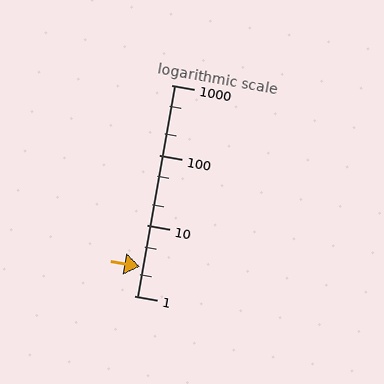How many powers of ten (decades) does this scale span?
The scale spans 3 decades, from 1 to 1000.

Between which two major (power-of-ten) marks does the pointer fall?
The pointer is between 1 and 10.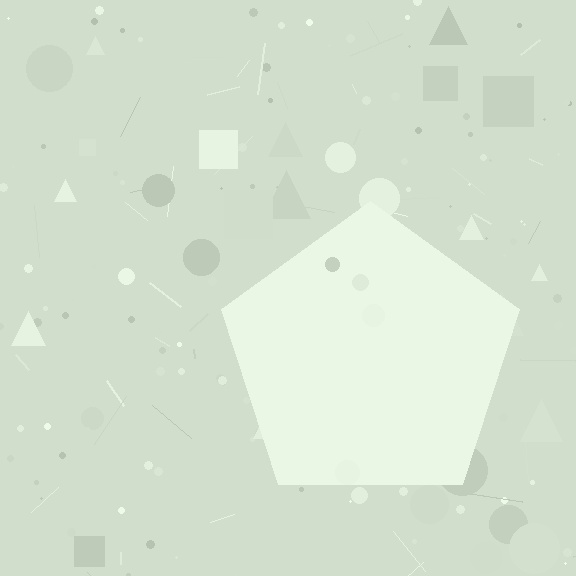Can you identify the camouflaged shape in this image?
The camouflaged shape is a pentagon.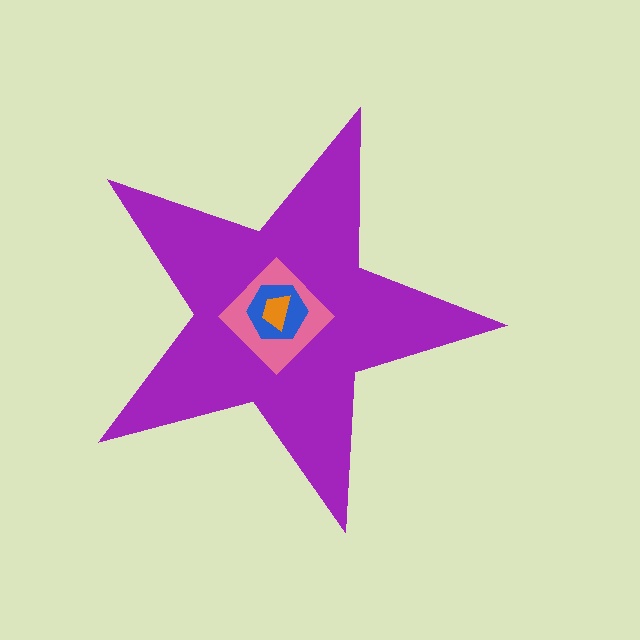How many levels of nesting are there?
4.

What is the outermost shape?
The purple star.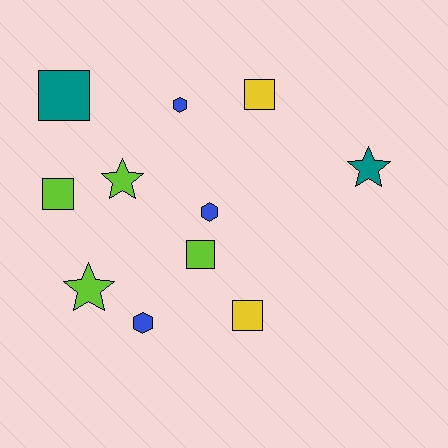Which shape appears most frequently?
Square, with 5 objects.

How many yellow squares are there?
There are 2 yellow squares.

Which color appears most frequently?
Lime, with 4 objects.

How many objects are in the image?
There are 11 objects.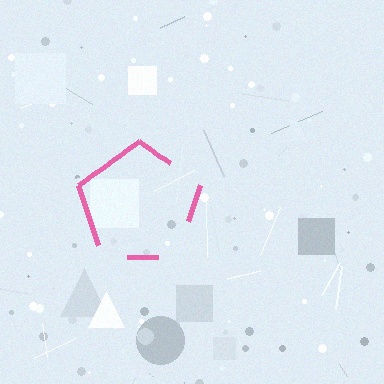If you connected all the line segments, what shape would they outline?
They would outline a pentagon.